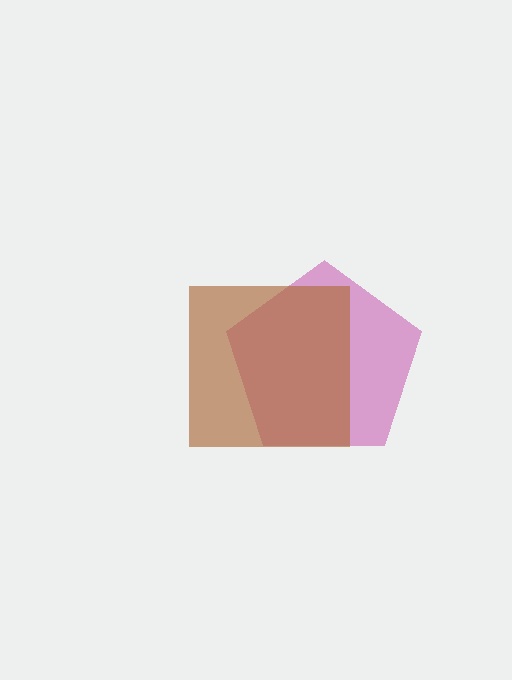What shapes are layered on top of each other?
The layered shapes are: a magenta pentagon, a brown square.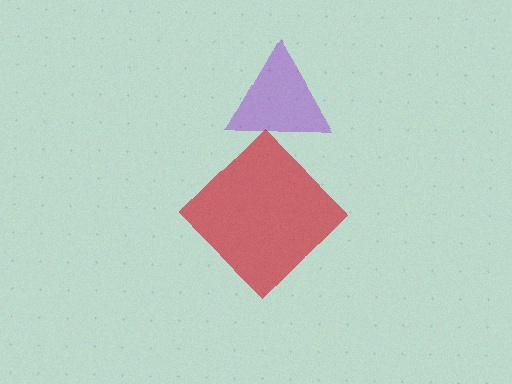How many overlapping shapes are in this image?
There are 2 overlapping shapes in the image.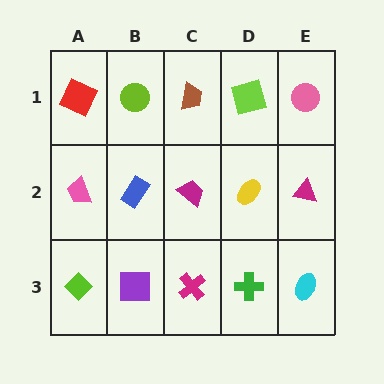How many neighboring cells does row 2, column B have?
4.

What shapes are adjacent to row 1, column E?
A magenta triangle (row 2, column E), a lime square (row 1, column D).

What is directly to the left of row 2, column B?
A pink trapezoid.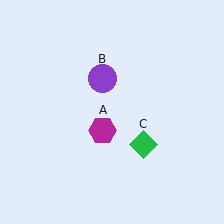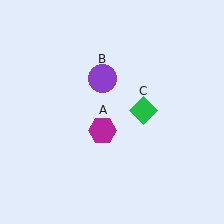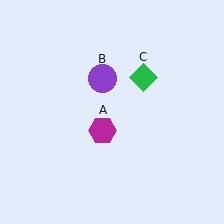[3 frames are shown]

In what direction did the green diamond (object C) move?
The green diamond (object C) moved up.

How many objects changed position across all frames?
1 object changed position: green diamond (object C).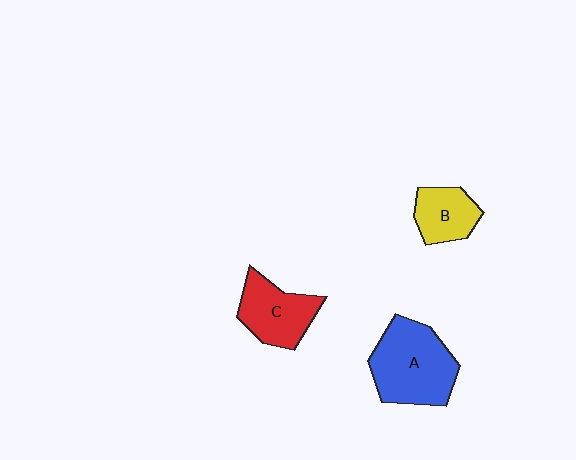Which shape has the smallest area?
Shape B (yellow).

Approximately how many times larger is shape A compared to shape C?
Approximately 1.5 times.